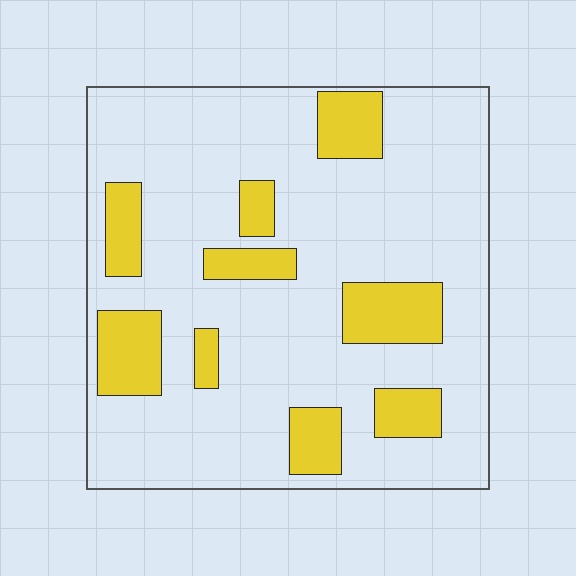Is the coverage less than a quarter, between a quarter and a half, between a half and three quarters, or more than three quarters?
Less than a quarter.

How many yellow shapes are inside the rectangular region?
9.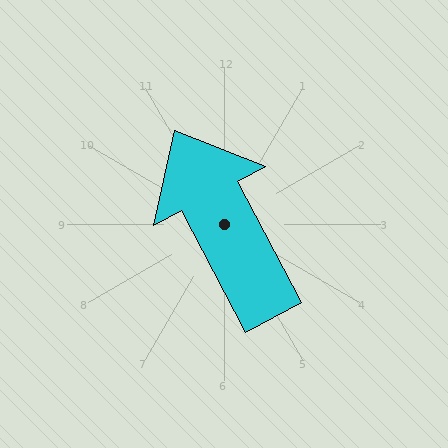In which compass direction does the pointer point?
Northwest.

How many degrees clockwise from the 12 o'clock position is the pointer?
Approximately 332 degrees.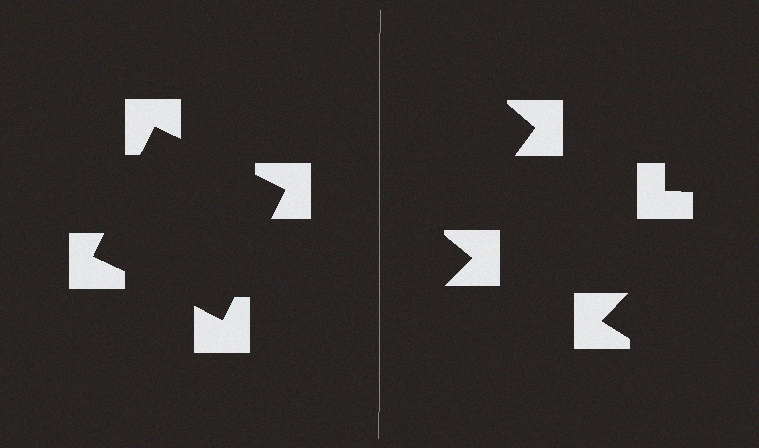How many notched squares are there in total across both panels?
8 — 4 on each side.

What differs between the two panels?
The notched squares are positioned identically on both sides; only the wedge orientations differ. On the left they align to a square; on the right they are misaligned.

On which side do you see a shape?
An illusory square appears on the left side. On the right side the wedge cuts are rotated, so no coherent shape forms.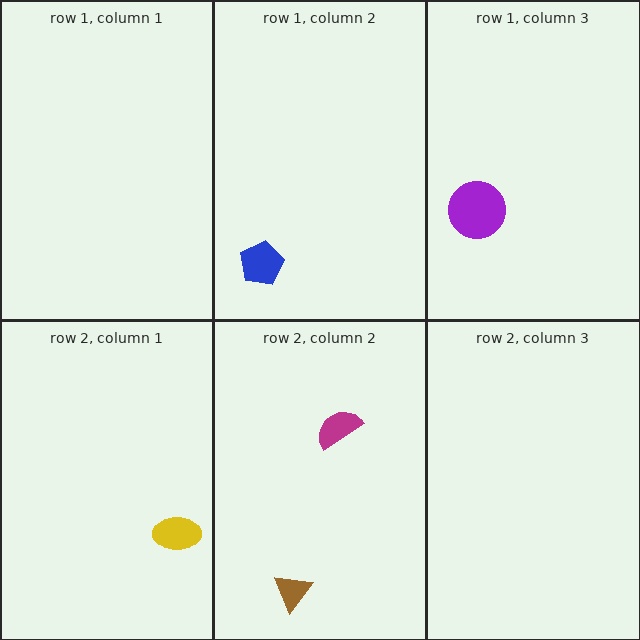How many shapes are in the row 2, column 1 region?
1.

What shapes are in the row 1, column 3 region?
The purple circle.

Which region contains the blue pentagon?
The row 1, column 2 region.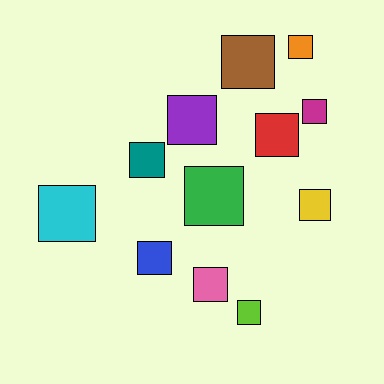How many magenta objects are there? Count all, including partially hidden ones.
There is 1 magenta object.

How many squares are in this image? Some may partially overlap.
There are 12 squares.